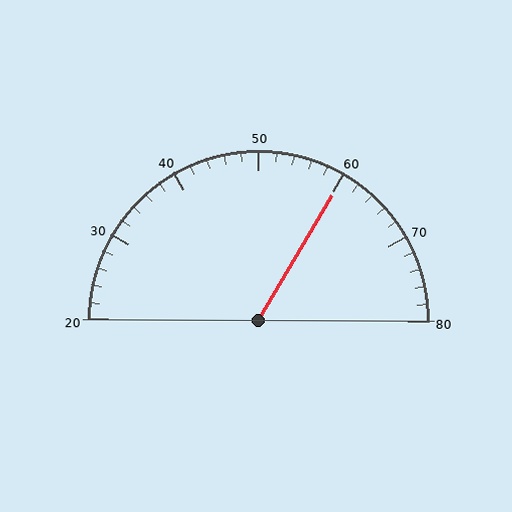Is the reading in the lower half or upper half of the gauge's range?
The reading is in the upper half of the range (20 to 80).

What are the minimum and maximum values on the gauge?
The gauge ranges from 20 to 80.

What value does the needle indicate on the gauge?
The needle indicates approximately 60.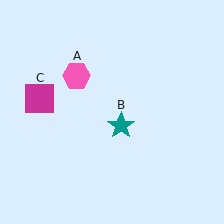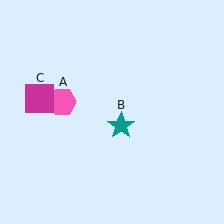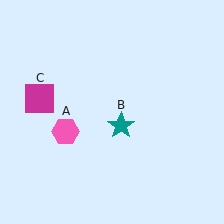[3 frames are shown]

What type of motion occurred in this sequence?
The pink hexagon (object A) rotated counterclockwise around the center of the scene.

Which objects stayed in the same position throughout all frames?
Teal star (object B) and magenta square (object C) remained stationary.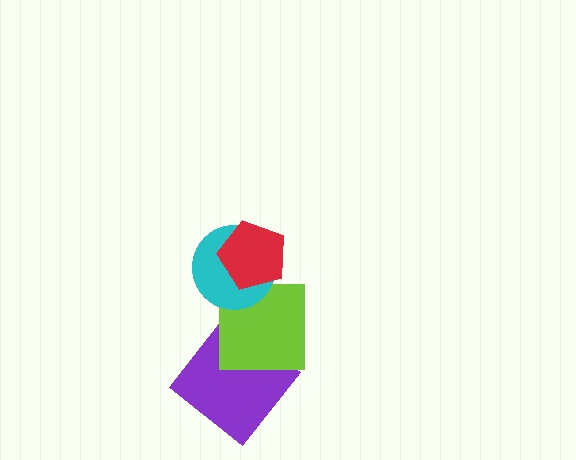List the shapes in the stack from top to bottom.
From top to bottom: the red pentagon, the cyan circle, the lime square, the purple diamond.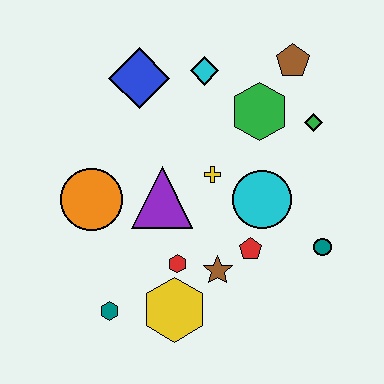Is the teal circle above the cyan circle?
No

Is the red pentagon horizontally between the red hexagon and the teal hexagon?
No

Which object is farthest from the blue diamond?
The teal circle is farthest from the blue diamond.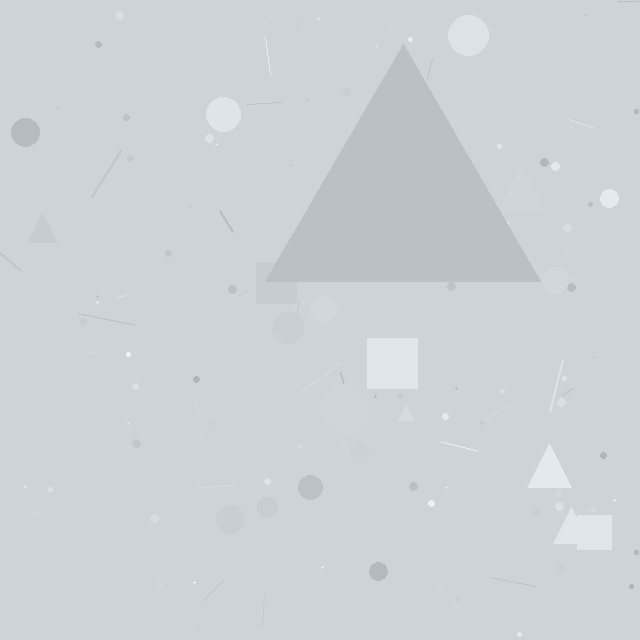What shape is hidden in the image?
A triangle is hidden in the image.